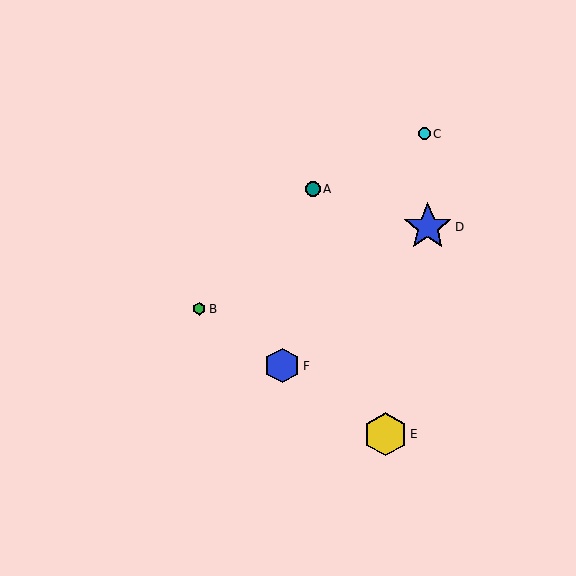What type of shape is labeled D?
Shape D is a blue star.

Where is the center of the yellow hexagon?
The center of the yellow hexagon is at (386, 434).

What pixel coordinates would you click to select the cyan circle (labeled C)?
Click at (424, 134) to select the cyan circle C.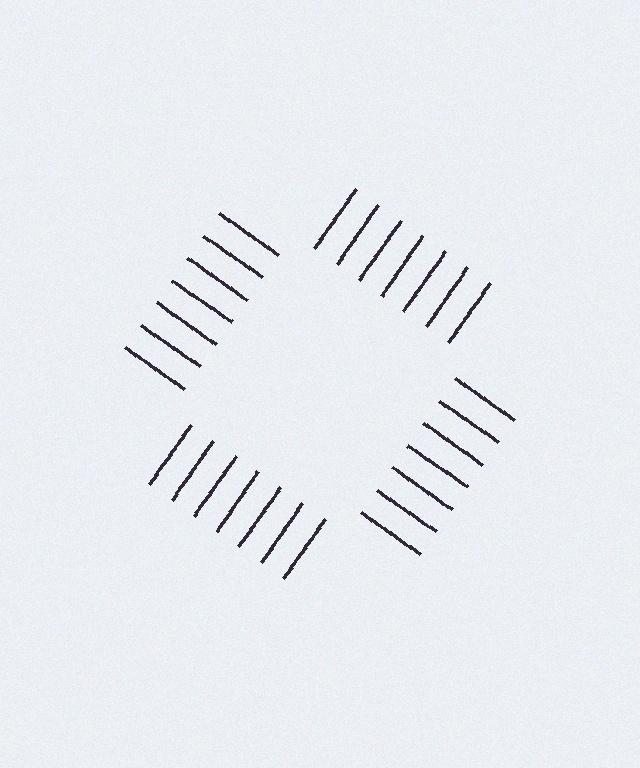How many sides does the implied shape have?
4 sides — the line-ends trace a square.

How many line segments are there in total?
28 — 7 along each of the 4 edges.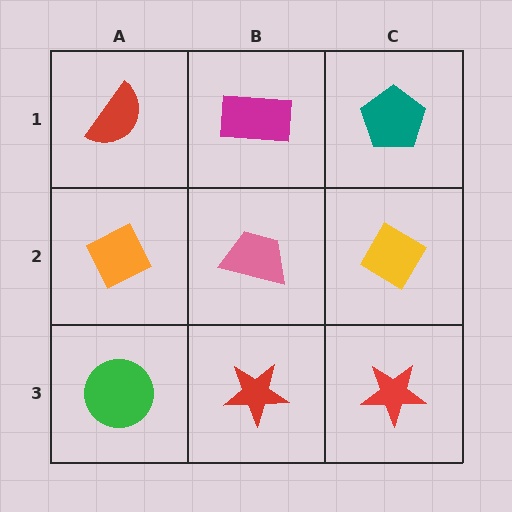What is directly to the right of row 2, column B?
A yellow diamond.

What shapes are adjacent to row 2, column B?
A magenta rectangle (row 1, column B), a red star (row 3, column B), an orange diamond (row 2, column A), a yellow diamond (row 2, column C).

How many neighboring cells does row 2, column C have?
3.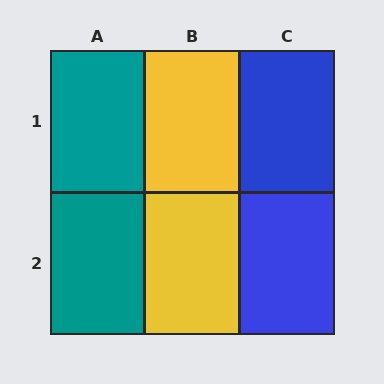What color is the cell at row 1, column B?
Yellow.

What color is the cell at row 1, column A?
Teal.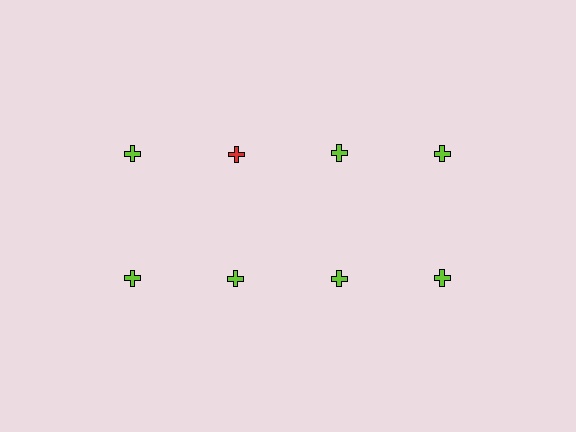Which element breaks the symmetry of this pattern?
The red cross in the top row, second from left column breaks the symmetry. All other shapes are lime crosses.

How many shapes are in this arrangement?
There are 8 shapes arranged in a grid pattern.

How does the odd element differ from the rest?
It has a different color: red instead of lime.